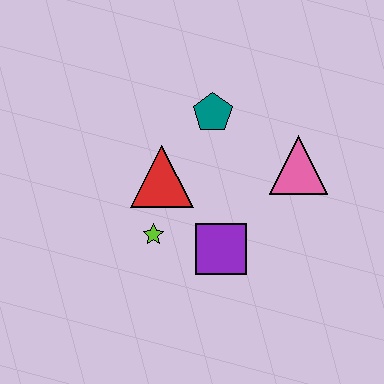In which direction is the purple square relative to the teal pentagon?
The purple square is below the teal pentagon.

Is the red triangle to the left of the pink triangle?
Yes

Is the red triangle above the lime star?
Yes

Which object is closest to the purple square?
The lime star is closest to the purple square.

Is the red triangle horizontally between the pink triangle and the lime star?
Yes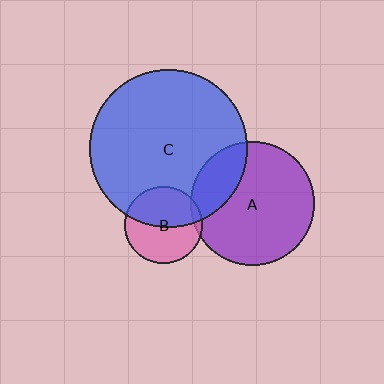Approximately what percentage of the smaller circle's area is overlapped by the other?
Approximately 25%.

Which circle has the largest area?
Circle C (blue).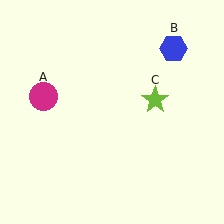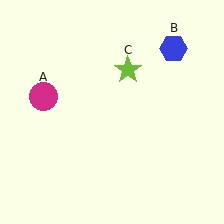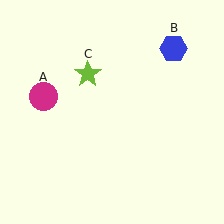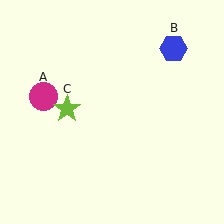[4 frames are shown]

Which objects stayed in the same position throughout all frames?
Magenta circle (object A) and blue hexagon (object B) remained stationary.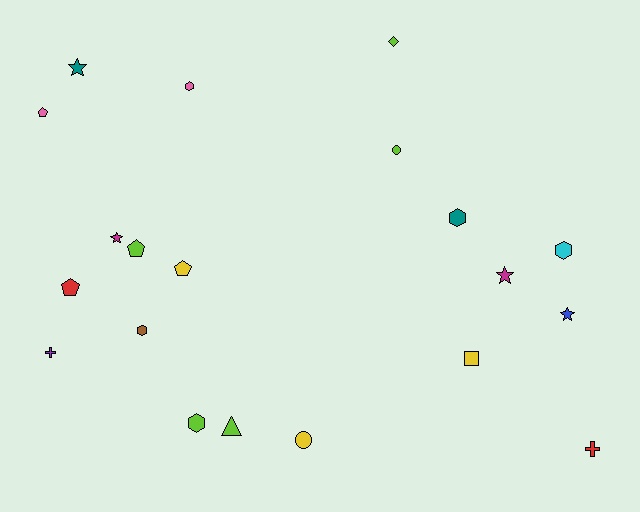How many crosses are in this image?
There are 2 crosses.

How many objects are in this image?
There are 20 objects.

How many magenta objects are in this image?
There are 2 magenta objects.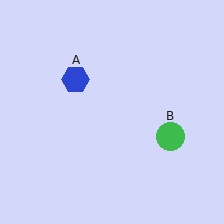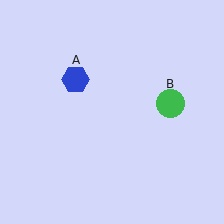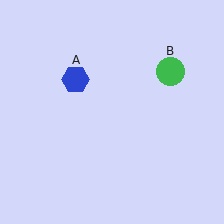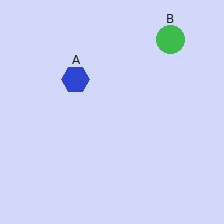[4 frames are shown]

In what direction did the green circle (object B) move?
The green circle (object B) moved up.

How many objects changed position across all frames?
1 object changed position: green circle (object B).